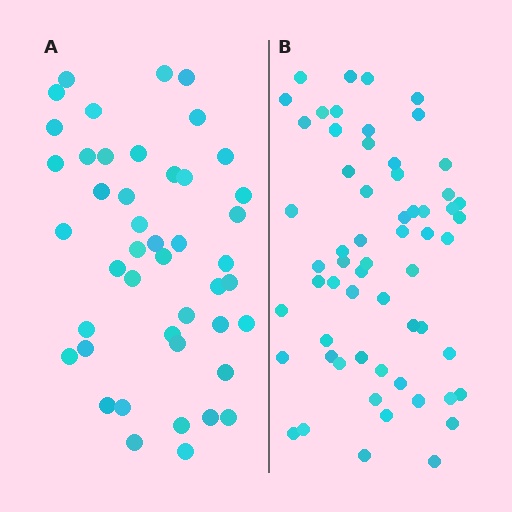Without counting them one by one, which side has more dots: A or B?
Region B (the right region) has more dots.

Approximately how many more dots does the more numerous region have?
Region B has approximately 15 more dots than region A.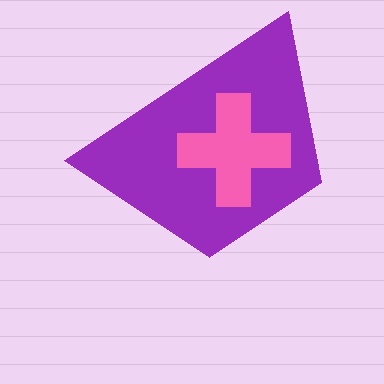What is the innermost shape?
The pink cross.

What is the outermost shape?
The purple trapezoid.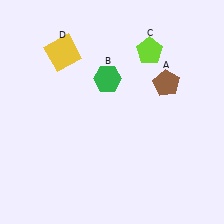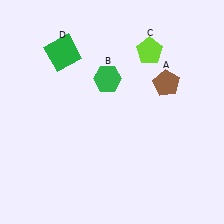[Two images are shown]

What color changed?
The square (D) changed from yellow in Image 1 to green in Image 2.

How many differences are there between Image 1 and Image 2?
There is 1 difference between the two images.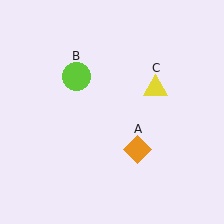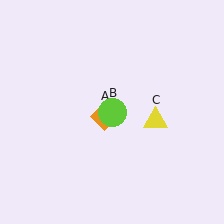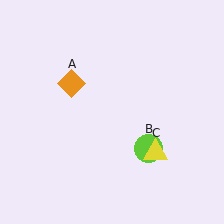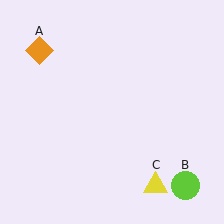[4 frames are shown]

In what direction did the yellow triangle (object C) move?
The yellow triangle (object C) moved down.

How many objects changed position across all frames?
3 objects changed position: orange diamond (object A), lime circle (object B), yellow triangle (object C).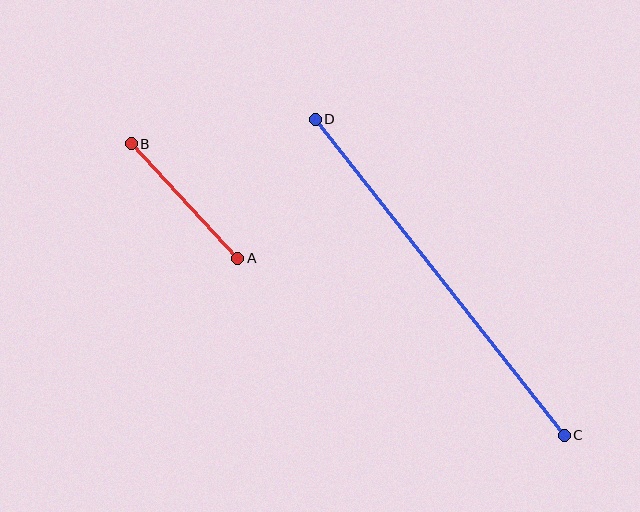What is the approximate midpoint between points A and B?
The midpoint is at approximately (185, 201) pixels.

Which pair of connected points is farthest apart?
Points C and D are farthest apart.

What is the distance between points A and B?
The distance is approximately 157 pixels.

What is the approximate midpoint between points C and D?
The midpoint is at approximately (440, 277) pixels.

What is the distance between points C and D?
The distance is approximately 402 pixels.